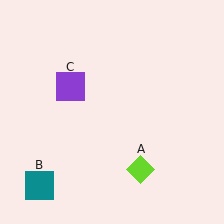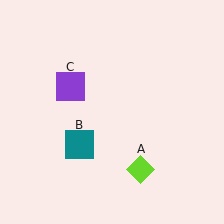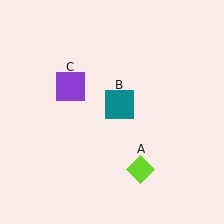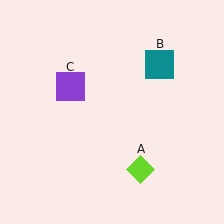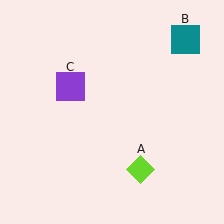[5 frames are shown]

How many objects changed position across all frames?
1 object changed position: teal square (object B).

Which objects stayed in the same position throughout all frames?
Lime diamond (object A) and purple square (object C) remained stationary.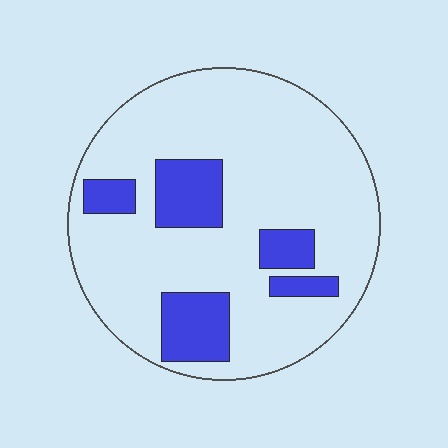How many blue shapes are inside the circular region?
5.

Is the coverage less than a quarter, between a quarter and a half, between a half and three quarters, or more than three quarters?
Less than a quarter.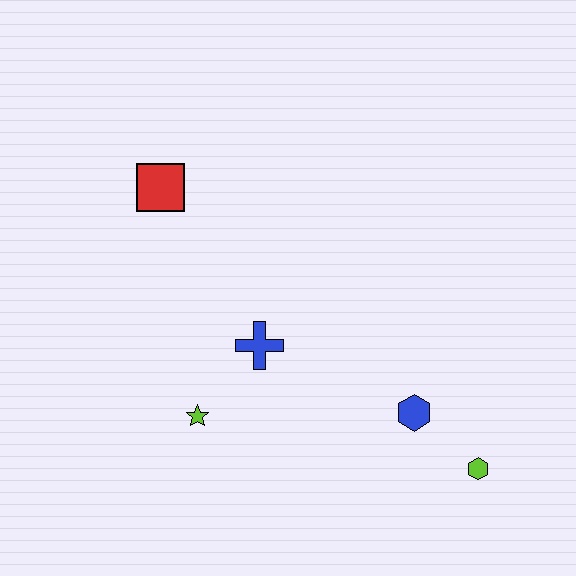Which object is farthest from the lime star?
The lime hexagon is farthest from the lime star.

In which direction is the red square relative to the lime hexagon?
The red square is to the left of the lime hexagon.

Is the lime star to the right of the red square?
Yes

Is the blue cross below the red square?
Yes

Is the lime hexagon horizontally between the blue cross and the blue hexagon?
No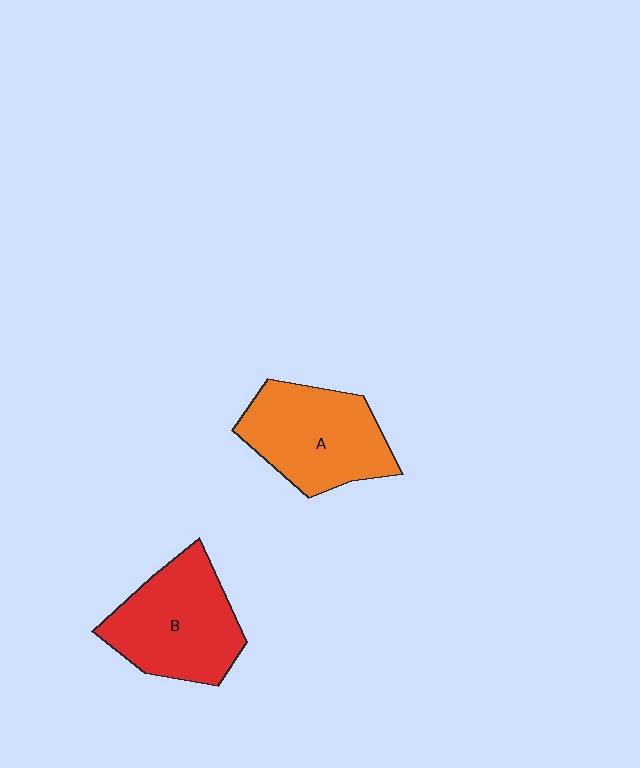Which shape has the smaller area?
Shape A (orange).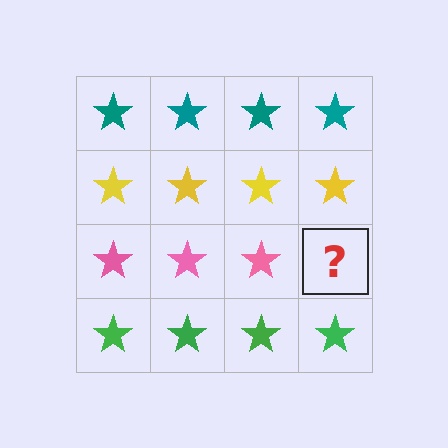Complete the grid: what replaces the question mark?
The question mark should be replaced with a pink star.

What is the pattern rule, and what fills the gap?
The rule is that each row has a consistent color. The gap should be filled with a pink star.